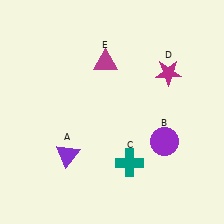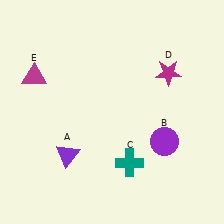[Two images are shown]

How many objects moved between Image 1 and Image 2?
1 object moved between the two images.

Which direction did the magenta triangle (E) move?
The magenta triangle (E) moved left.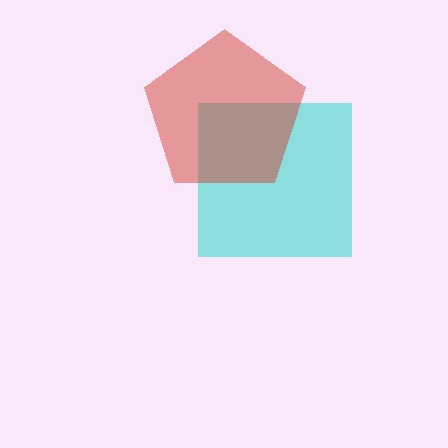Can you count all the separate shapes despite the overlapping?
Yes, there are 2 separate shapes.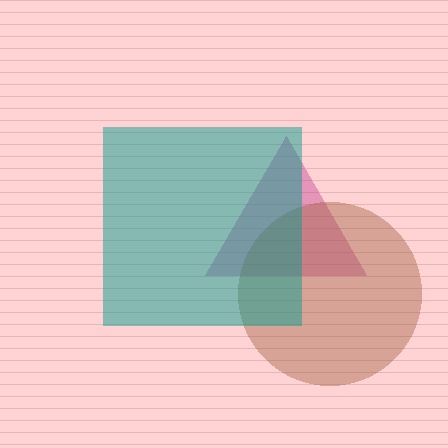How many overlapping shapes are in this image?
There are 3 overlapping shapes in the image.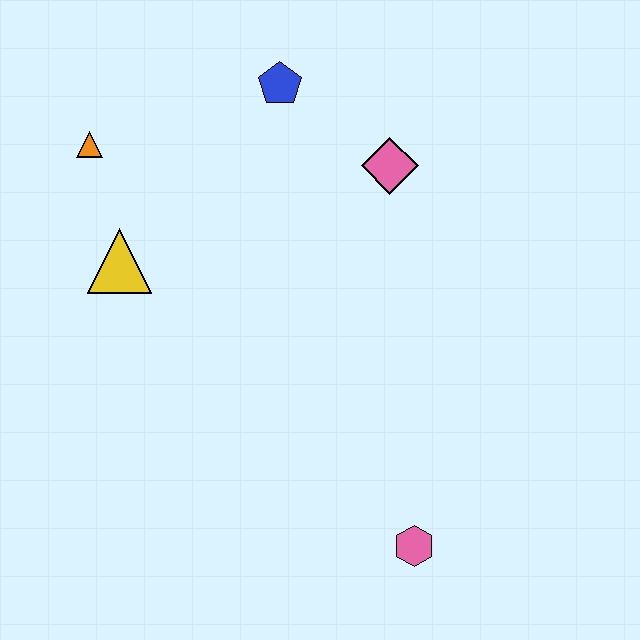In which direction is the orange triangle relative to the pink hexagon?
The orange triangle is above the pink hexagon.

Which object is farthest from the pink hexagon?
The orange triangle is farthest from the pink hexagon.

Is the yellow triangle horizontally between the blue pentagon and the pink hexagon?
No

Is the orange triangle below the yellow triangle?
No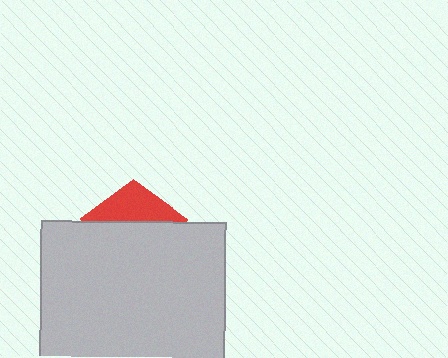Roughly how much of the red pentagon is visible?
A small part of it is visible (roughly 30%).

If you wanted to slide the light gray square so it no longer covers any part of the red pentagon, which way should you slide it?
Slide it down — that is the most direct way to separate the two shapes.